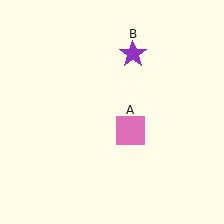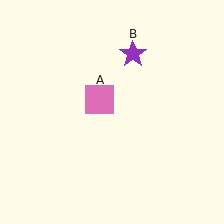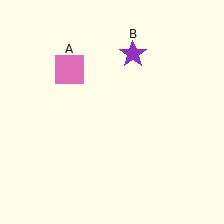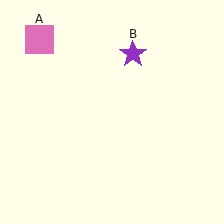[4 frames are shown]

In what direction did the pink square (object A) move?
The pink square (object A) moved up and to the left.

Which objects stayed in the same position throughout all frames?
Purple star (object B) remained stationary.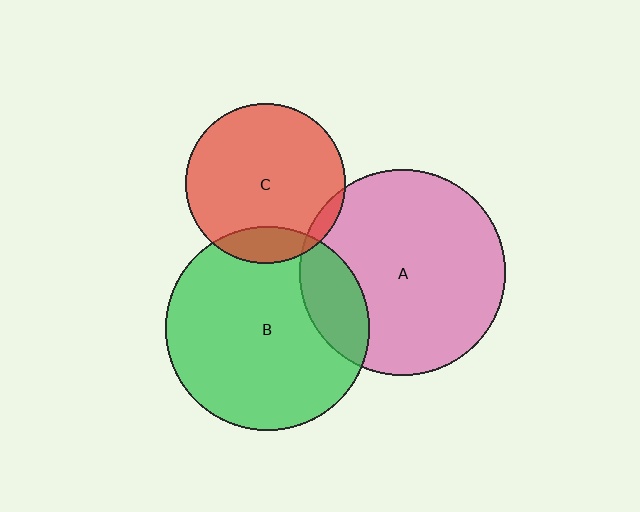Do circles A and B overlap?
Yes.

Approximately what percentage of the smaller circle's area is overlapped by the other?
Approximately 20%.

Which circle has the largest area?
Circle A (pink).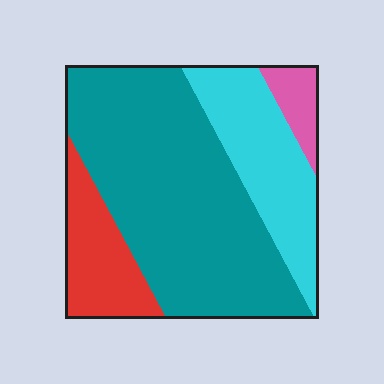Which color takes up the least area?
Pink, at roughly 5%.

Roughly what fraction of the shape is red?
Red takes up less than a sixth of the shape.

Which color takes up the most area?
Teal, at roughly 55%.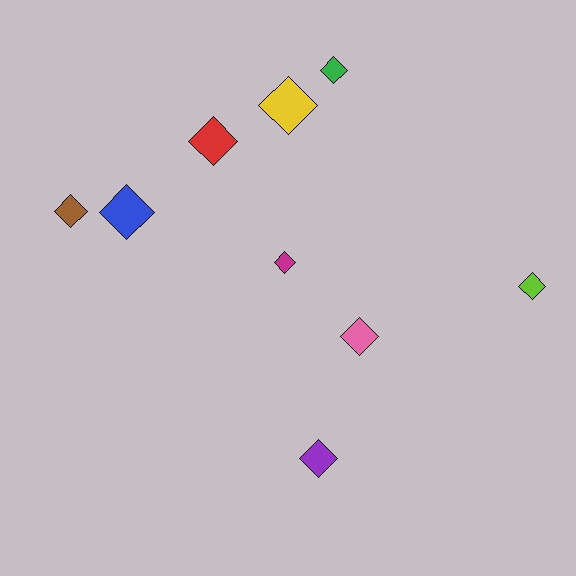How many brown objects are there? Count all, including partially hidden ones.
There is 1 brown object.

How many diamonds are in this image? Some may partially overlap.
There are 9 diamonds.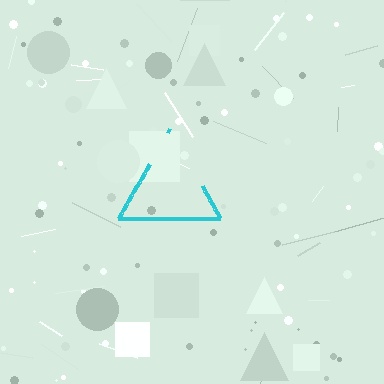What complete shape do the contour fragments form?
The contour fragments form a triangle.